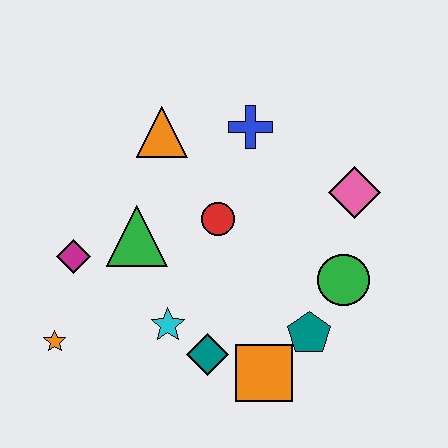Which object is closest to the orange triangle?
The blue cross is closest to the orange triangle.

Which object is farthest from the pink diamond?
The orange star is farthest from the pink diamond.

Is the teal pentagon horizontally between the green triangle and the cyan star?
No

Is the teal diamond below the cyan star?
Yes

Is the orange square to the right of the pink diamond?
No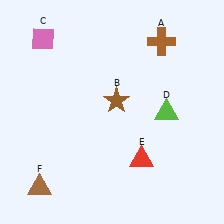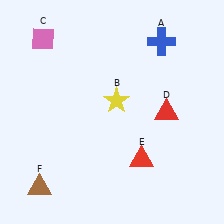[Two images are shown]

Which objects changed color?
A changed from brown to blue. B changed from brown to yellow. D changed from lime to red.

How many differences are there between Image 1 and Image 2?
There are 3 differences between the two images.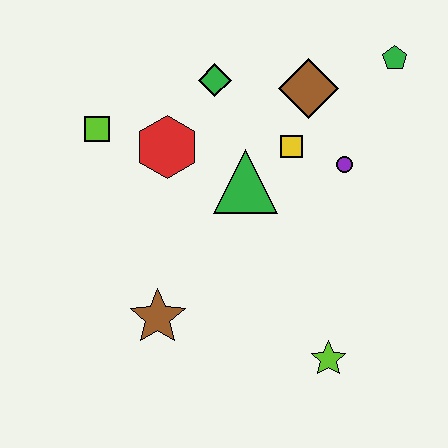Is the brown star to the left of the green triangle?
Yes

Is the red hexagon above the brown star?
Yes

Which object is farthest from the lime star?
The lime square is farthest from the lime star.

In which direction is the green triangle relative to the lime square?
The green triangle is to the right of the lime square.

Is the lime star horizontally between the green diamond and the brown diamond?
No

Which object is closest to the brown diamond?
The yellow square is closest to the brown diamond.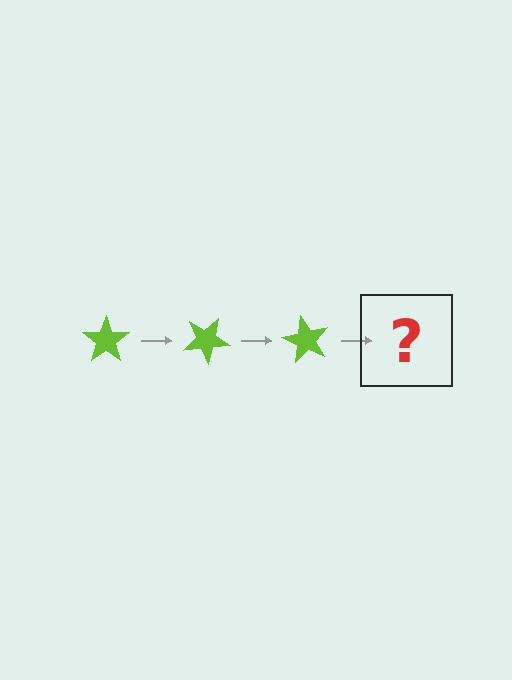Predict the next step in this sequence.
The next step is a lime star rotated 90 degrees.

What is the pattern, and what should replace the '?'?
The pattern is that the star rotates 30 degrees each step. The '?' should be a lime star rotated 90 degrees.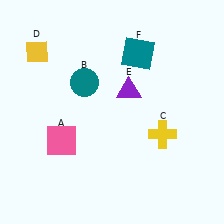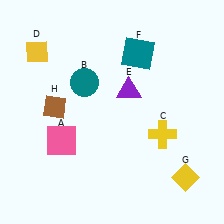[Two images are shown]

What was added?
A yellow diamond (G), a brown diamond (H) were added in Image 2.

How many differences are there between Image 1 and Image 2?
There are 2 differences between the two images.